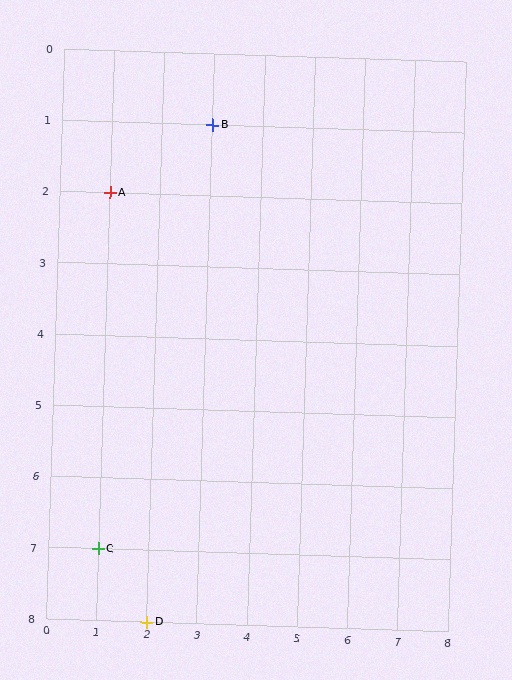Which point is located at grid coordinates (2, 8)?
Point D is at (2, 8).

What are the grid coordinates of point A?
Point A is at grid coordinates (1, 2).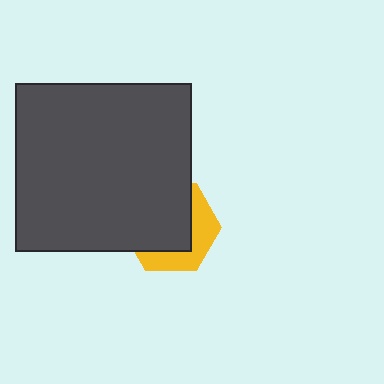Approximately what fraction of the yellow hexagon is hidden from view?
Roughly 61% of the yellow hexagon is hidden behind the dark gray rectangle.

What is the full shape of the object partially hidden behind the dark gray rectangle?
The partially hidden object is a yellow hexagon.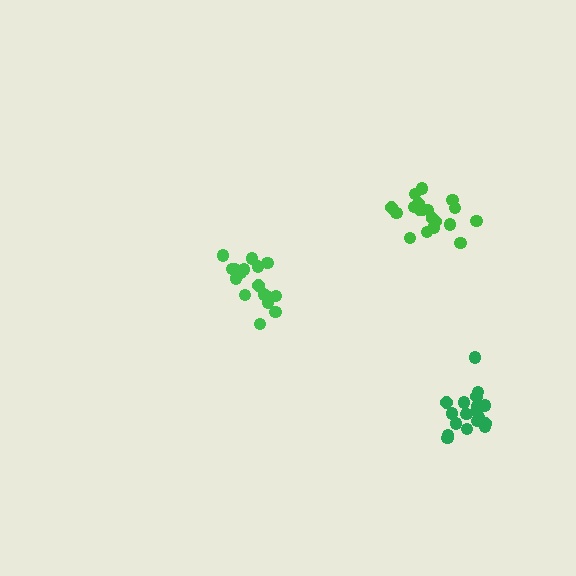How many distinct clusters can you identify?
There are 3 distinct clusters.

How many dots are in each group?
Group 1: 18 dots, Group 2: 21 dots, Group 3: 18 dots (57 total).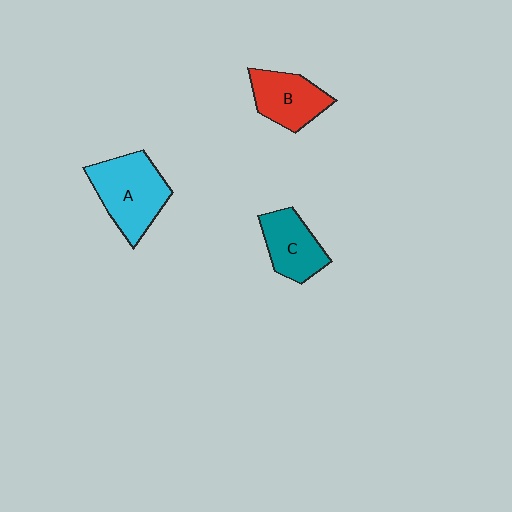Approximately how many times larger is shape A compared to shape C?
Approximately 1.4 times.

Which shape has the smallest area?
Shape C (teal).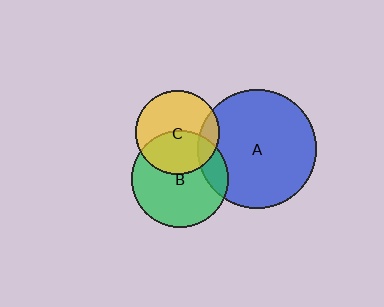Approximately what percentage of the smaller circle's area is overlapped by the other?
Approximately 15%.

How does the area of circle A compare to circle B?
Approximately 1.5 times.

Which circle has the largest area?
Circle A (blue).